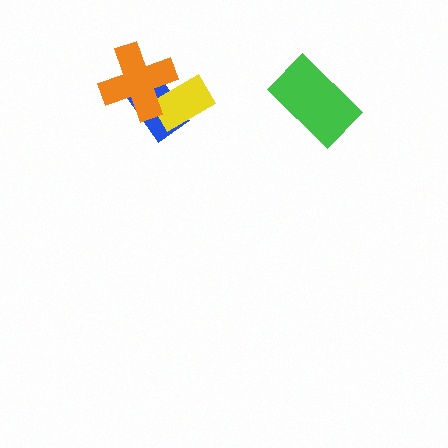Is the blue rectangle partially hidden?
Yes, it is partially covered by another shape.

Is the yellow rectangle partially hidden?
Yes, it is partially covered by another shape.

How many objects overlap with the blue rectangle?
2 objects overlap with the blue rectangle.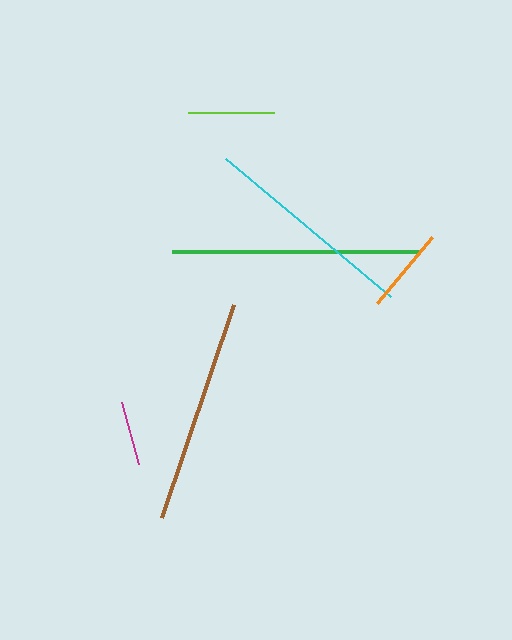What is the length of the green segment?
The green segment is approximately 248 pixels long.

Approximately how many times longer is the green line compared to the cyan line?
The green line is approximately 1.2 times the length of the cyan line.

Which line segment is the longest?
The green line is the longest at approximately 248 pixels.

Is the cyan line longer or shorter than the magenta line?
The cyan line is longer than the magenta line.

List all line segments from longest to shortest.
From longest to shortest: green, brown, cyan, lime, orange, magenta.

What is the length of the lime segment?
The lime segment is approximately 86 pixels long.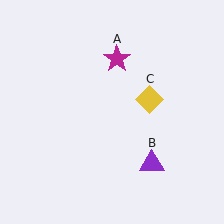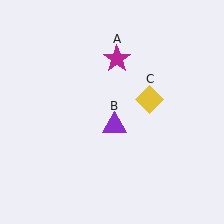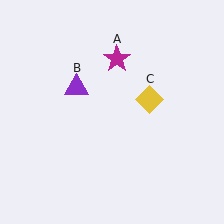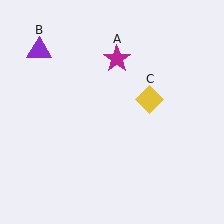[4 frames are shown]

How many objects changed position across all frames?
1 object changed position: purple triangle (object B).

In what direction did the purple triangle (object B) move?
The purple triangle (object B) moved up and to the left.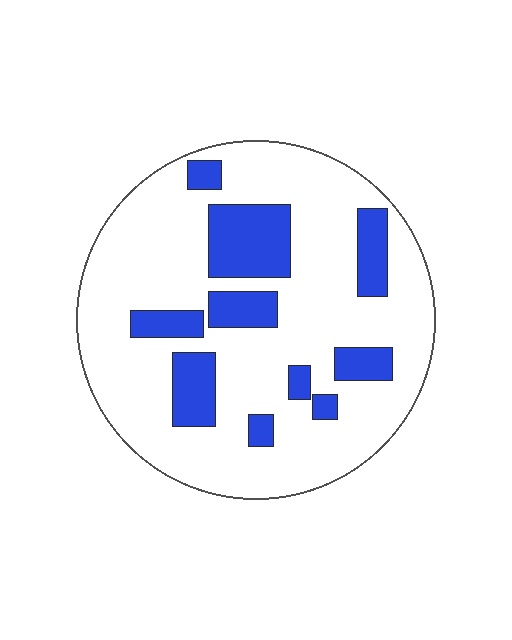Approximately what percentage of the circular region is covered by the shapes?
Approximately 20%.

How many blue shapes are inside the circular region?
10.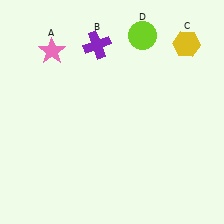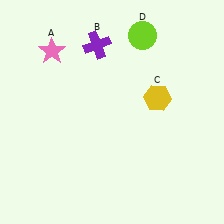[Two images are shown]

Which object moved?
The yellow hexagon (C) moved down.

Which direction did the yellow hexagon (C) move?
The yellow hexagon (C) moved down.